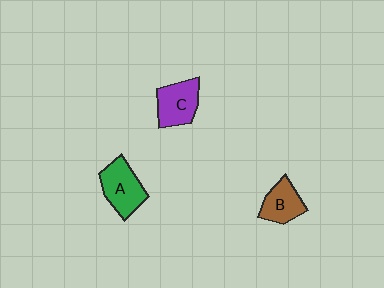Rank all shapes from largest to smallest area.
From largest to smallest: A (green), C (purple), B (brown).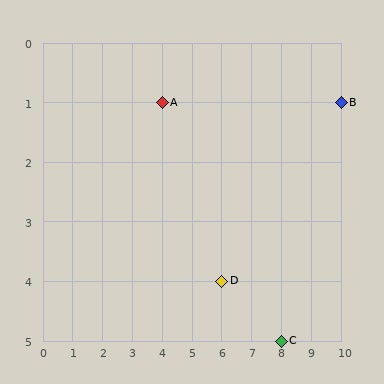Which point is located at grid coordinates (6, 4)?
Point D is at (6, 4).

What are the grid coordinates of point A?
Point A is at grid coordinates (4, 1).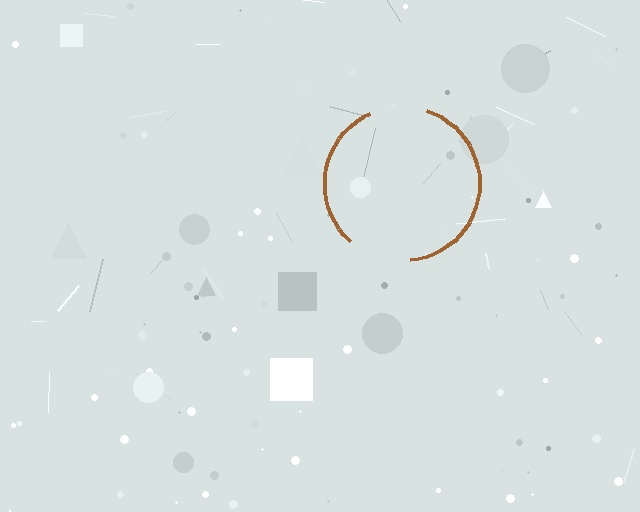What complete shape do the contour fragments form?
The contour fragments form a circle.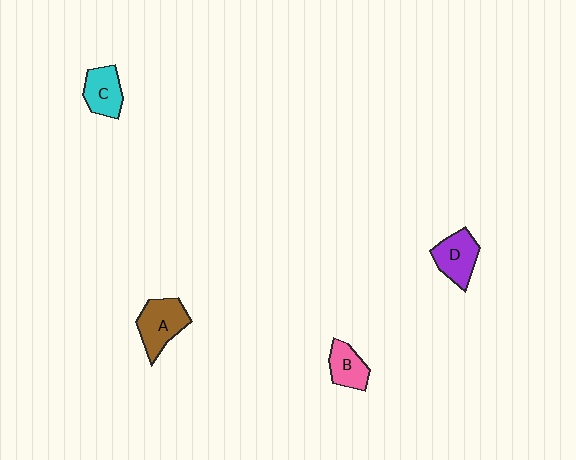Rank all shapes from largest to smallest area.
From largest to smallest: A (brown), D (purple), C (cyan), B (pink).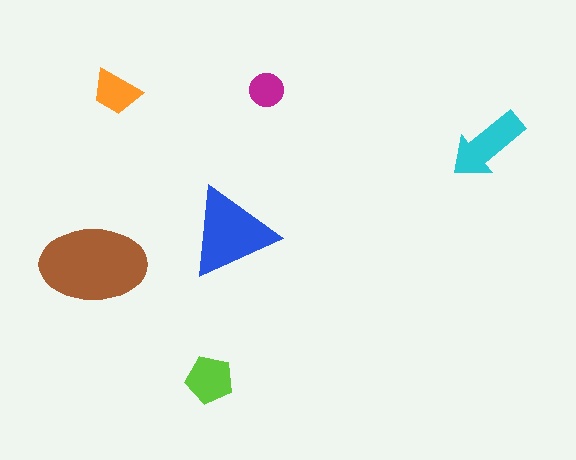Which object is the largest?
The brown ellipse.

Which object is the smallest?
The magenta circle.